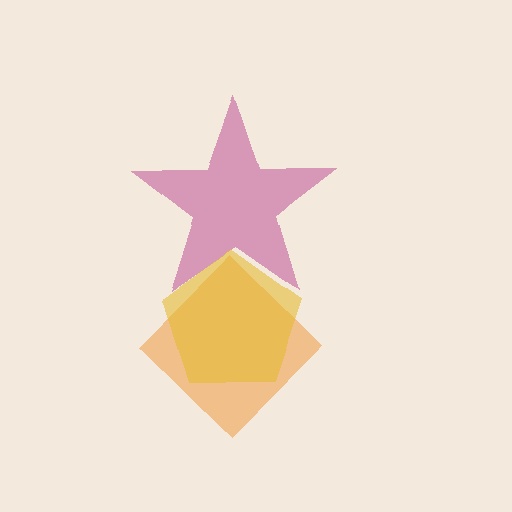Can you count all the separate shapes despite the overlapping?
Yes, there are 3 separate shapes.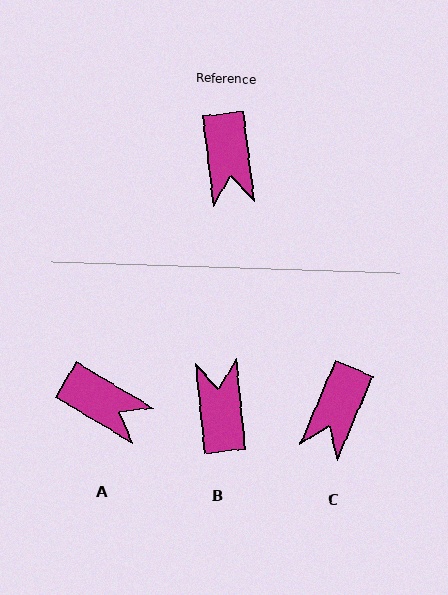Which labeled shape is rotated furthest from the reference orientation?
B, about 179 degrees away.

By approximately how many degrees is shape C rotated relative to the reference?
Approximately 29 degrees clockwise.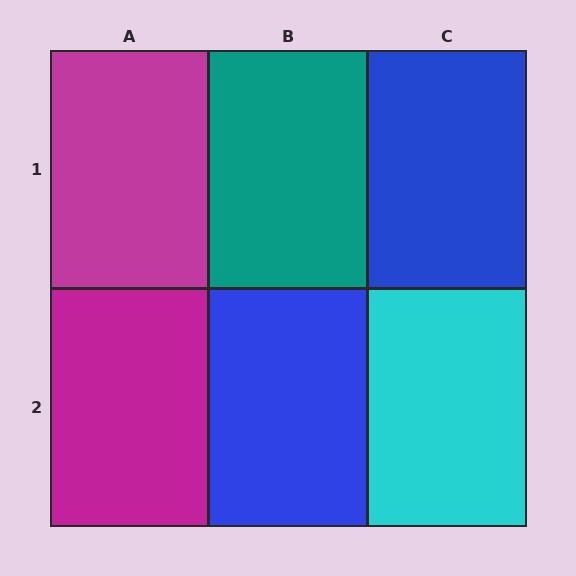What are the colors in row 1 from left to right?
Magenta, teal, blue.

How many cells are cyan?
1 cell is cyan.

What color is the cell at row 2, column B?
Blue.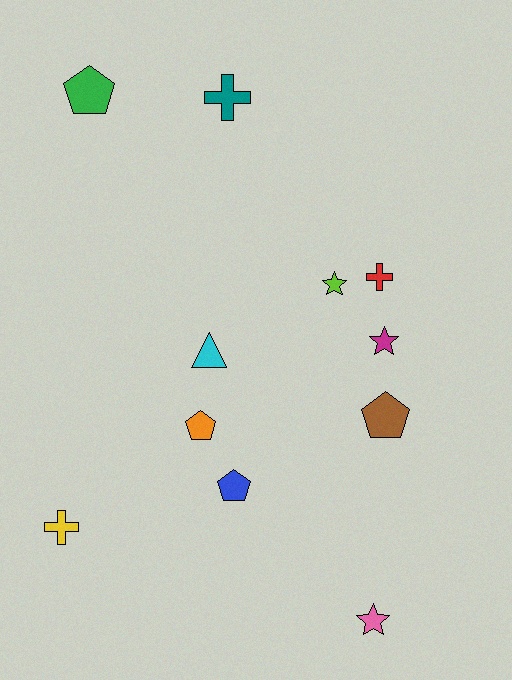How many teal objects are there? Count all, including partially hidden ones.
There is 1 teal object.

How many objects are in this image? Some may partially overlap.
There are 11 objects.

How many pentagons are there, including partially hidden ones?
There are 4 pentagons.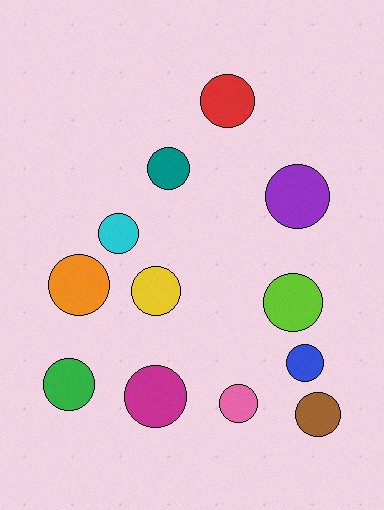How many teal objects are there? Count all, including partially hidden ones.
There is 1 teal object.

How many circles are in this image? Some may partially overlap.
There are 12 circles.